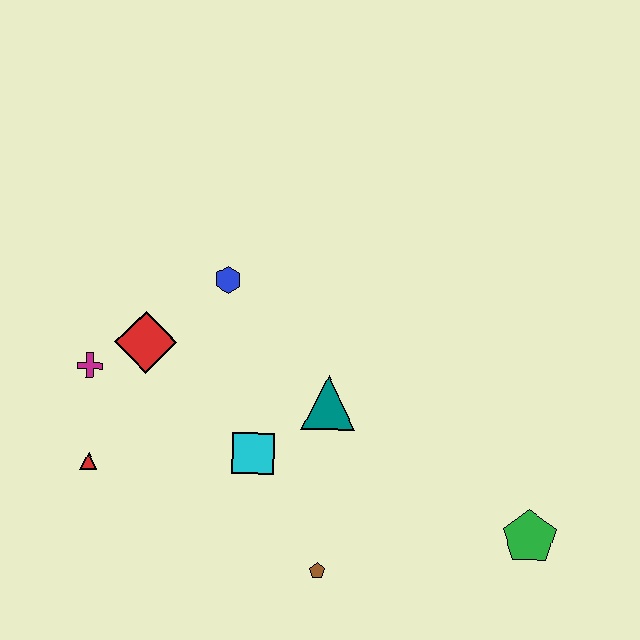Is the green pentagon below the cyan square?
Yes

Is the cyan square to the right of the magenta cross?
Yes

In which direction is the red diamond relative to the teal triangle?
The red diamond is to the left of the teal triangle.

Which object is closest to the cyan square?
The teal triangle is closest to the cyan square.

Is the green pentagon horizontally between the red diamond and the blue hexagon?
No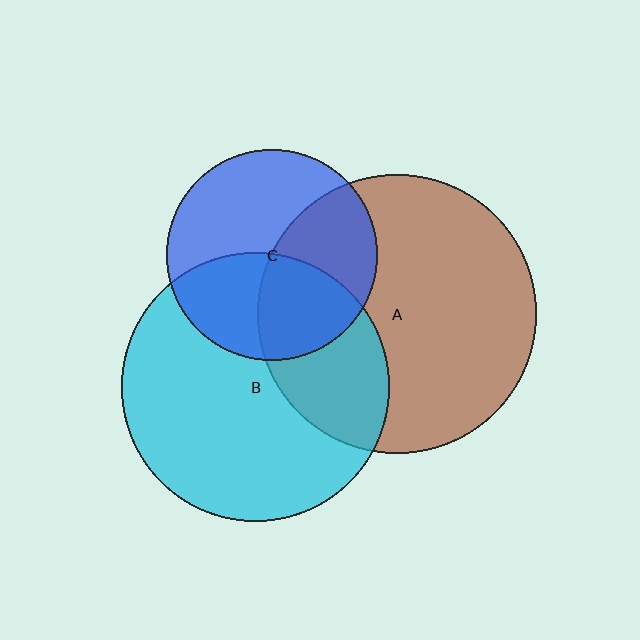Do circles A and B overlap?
Yes.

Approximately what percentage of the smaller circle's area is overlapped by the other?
Approximately 30%.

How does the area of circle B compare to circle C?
Approximately 1.6 times.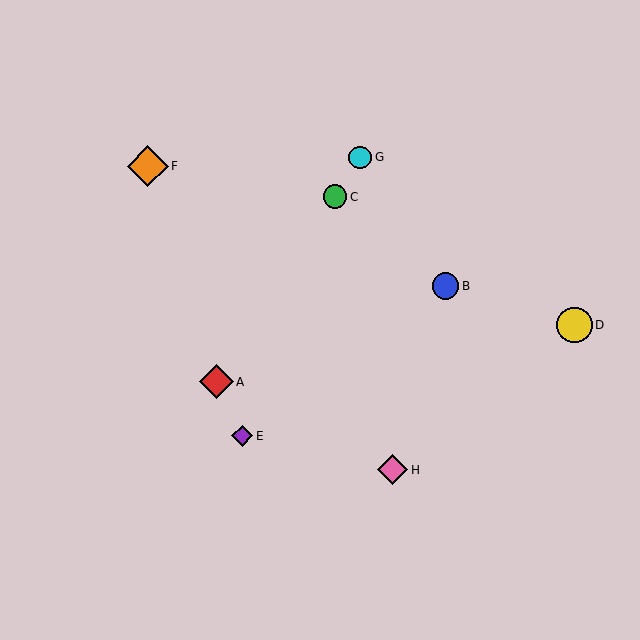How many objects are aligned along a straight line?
3 objects (A, C, G) are aligned along a straight line.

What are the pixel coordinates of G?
Object G is at (360, 157).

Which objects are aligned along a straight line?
Objects A, C, G are aligned along a straight line.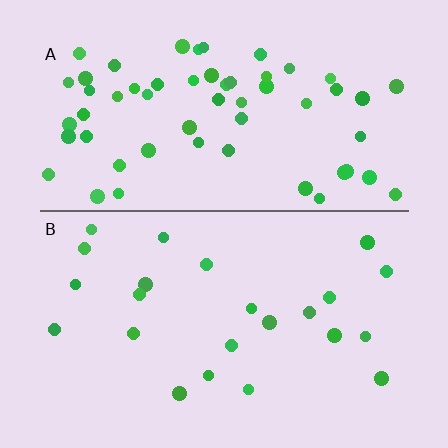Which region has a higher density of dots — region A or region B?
A (the top).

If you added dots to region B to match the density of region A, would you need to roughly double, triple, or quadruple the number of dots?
Approximately double.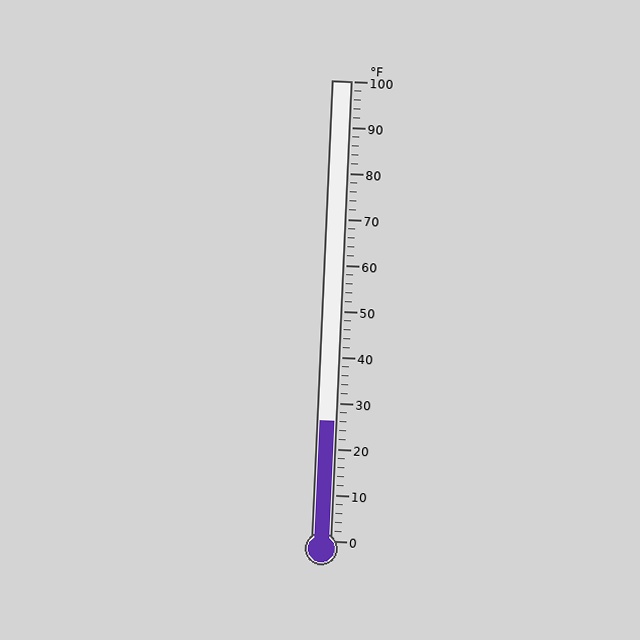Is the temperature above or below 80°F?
The temperature is below 80°F.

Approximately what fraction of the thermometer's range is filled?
The thermometer is filled to approximately 25% of its range.